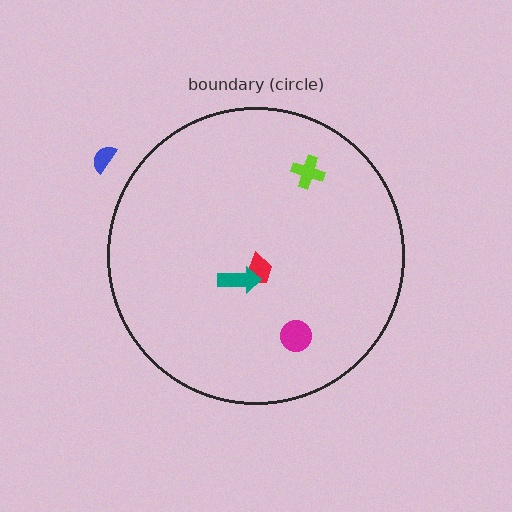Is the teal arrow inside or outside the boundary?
Inside.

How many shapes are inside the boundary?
4 inside, 1 outside.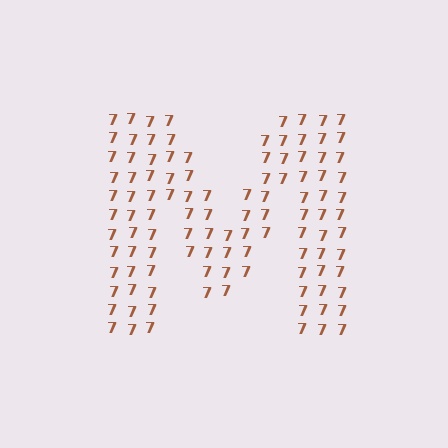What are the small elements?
The small elements are digit 7's.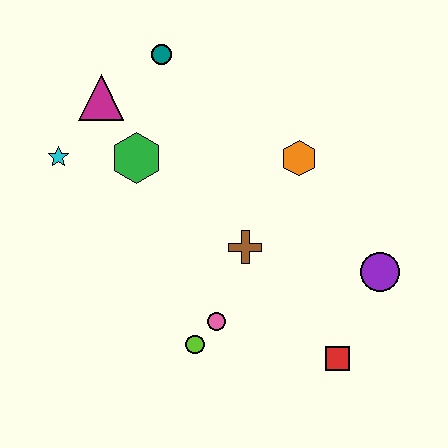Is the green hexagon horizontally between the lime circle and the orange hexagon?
No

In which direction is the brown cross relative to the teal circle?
The brown cross is below the teal circle.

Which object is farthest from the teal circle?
The red square is farthest from the teal circle.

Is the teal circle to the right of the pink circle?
No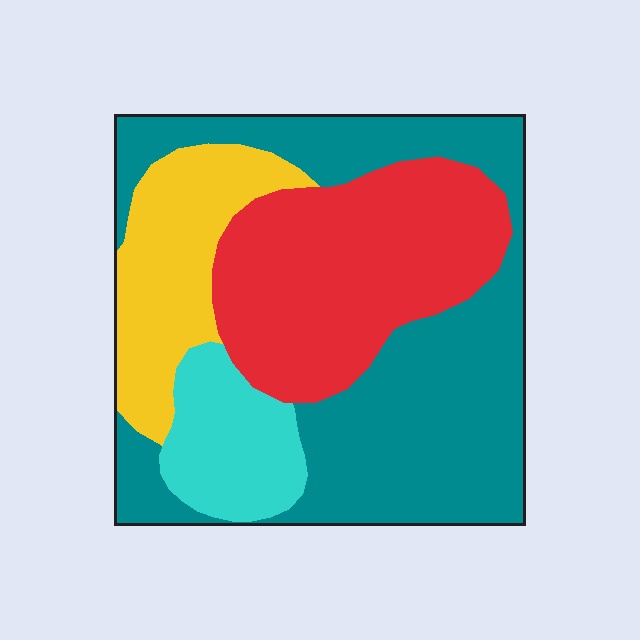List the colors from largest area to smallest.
From largest to smallest: teal, red, yellow, cyan.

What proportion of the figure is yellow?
Yellow takes up about one sixth (1/6) of the figure.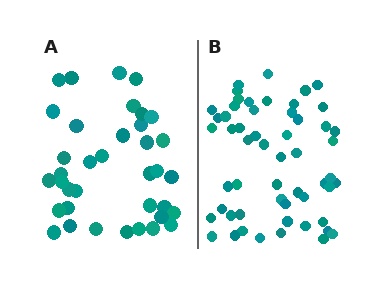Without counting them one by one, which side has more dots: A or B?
Region B (the right region) has more dots.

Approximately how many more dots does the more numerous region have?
Region B has approximately 20 more dots than region A.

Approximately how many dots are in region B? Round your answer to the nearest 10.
About 60 dots. (The exact count is 55, which rounds to 60.)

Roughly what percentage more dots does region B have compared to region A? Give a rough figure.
About 50% more.